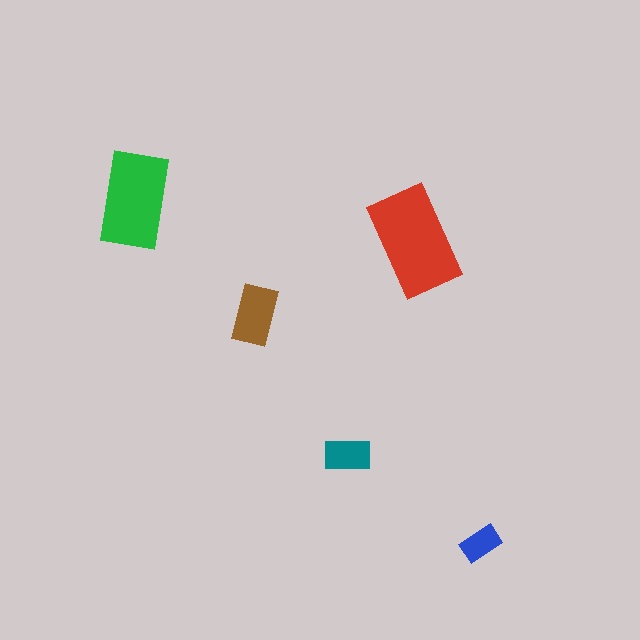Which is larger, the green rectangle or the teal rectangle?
The green one.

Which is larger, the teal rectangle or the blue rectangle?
The teal one.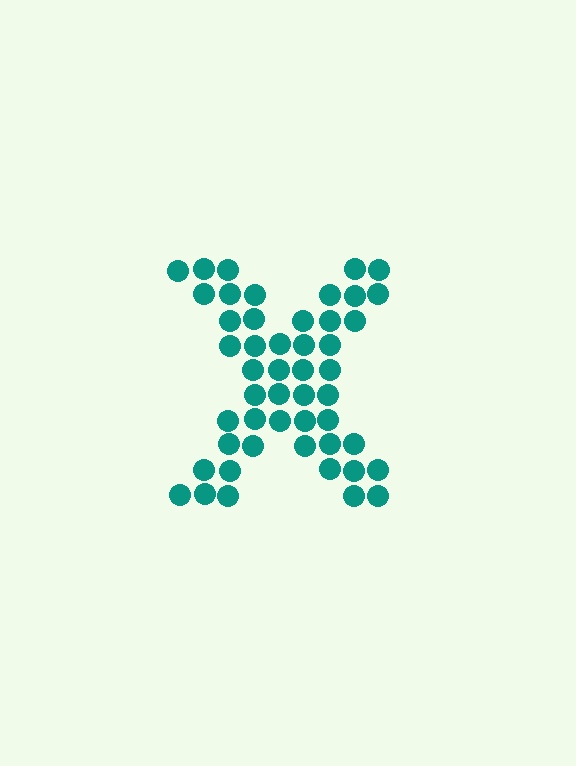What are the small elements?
The small elements are circles.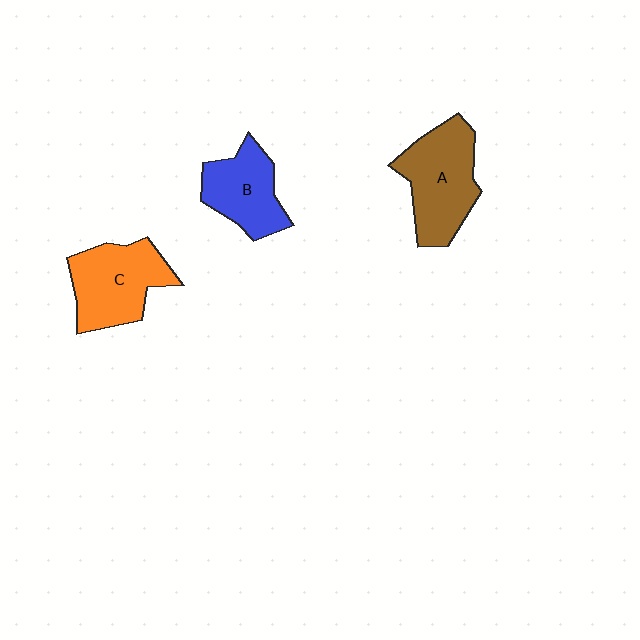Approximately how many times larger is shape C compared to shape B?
Approximately 1.2 times.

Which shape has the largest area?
Shape A (brown).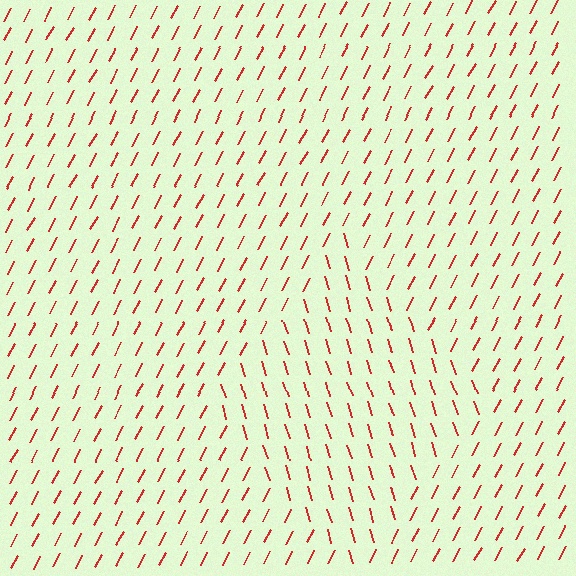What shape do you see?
I see a diamond.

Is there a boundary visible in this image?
Yes, there is a texture boundary formed by a change in line orientation.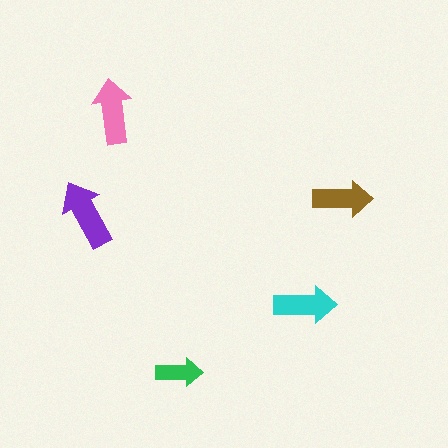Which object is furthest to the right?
The brown arrow is rightmost.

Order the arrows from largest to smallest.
the purple one, the pink one, the cyan one, the brown one, the green one.